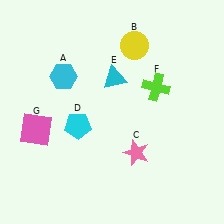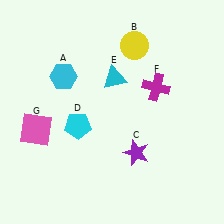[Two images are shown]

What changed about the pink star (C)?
In Image 1, C is pink. In Image 2, it changed to purple.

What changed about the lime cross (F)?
In Image 1, F is lime. In Image 2, it changed to magenta.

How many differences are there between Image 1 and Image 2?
There are 2 differences between the two images.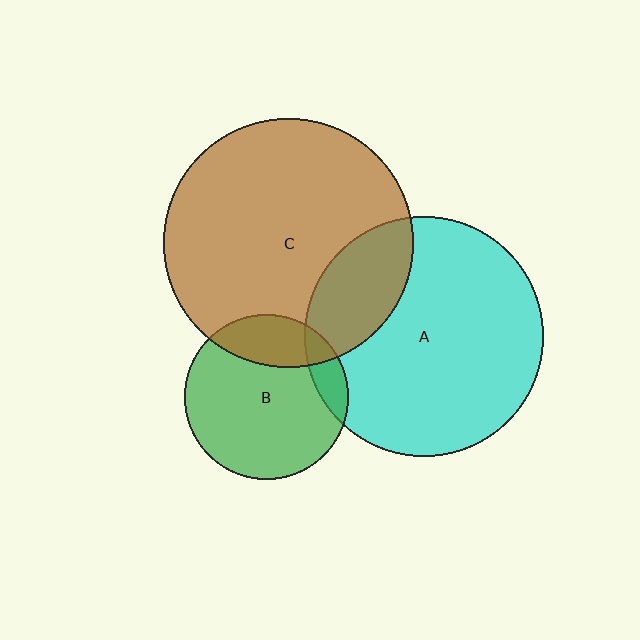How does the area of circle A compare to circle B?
Approximately 2.1 times.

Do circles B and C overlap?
Yes.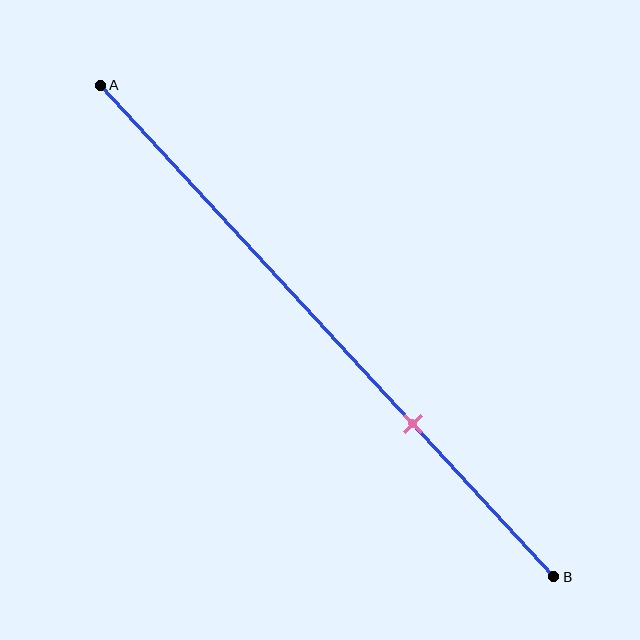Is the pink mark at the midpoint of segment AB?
No, the mark is at about 70% from A, not at the 50% midpoint.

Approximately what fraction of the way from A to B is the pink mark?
The pink mark is approximately 70% of the way from A to B.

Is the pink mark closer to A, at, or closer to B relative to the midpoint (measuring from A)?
The pink mark is closer to point B than the midpoint of segment AB.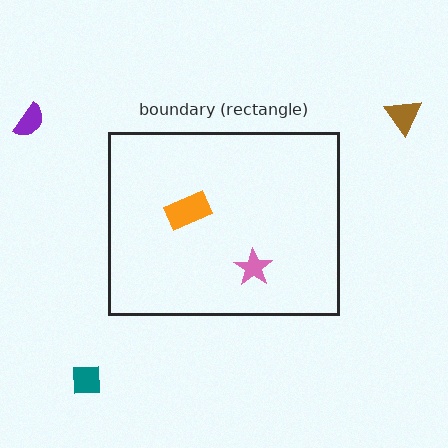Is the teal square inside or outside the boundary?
Outside.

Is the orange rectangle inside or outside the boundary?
Inside.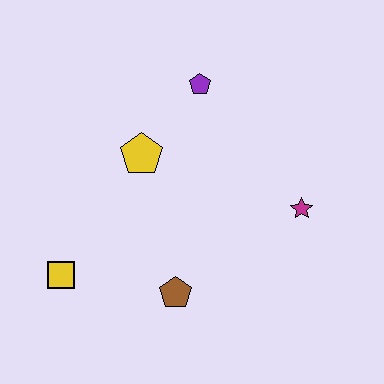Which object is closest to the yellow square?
The brown pentagon is closest to the yellow square.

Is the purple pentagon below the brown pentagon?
No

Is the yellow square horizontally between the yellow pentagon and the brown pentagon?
No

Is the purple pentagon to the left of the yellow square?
No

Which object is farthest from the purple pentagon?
The yellow square is farthest from the purple pentagon.